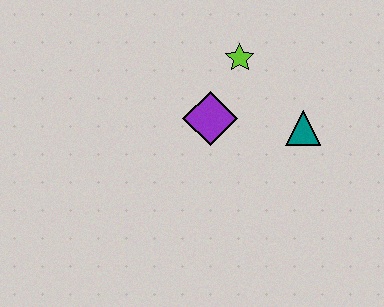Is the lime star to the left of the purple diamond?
No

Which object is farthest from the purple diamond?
The teal triangle is farthest from the purple diamond.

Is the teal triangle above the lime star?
No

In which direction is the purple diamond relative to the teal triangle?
The purple diamond is to the left of the teal triangle.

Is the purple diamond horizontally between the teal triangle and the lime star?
No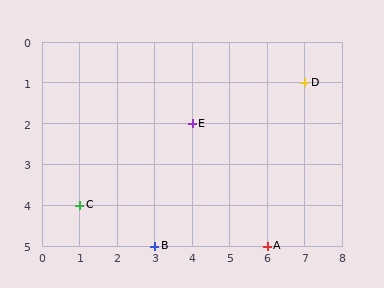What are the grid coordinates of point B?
Point B is at grid coordinates (3, 5).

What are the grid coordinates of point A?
Point A is at grid coordinates (6, 5).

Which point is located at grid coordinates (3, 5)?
Point B is at (3, 5).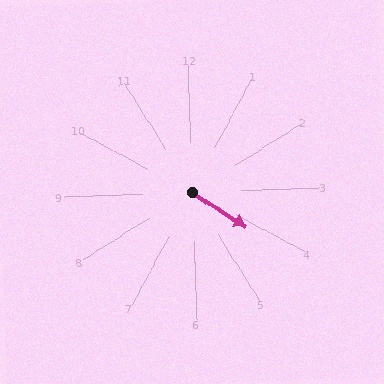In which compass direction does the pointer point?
Southeast.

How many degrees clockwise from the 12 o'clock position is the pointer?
Approximately 125 degrees.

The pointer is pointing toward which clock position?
Roughly 4 o'clock.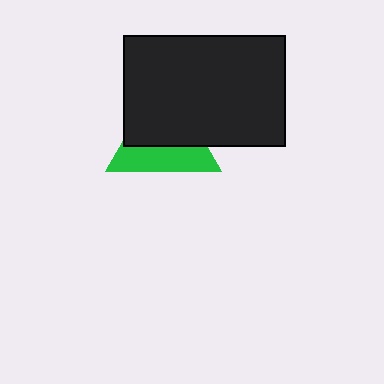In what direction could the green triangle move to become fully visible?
The green triangle could move down. That would shift it out from behind the black rectangle entirely.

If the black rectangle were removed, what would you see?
You would see the complete green triangle.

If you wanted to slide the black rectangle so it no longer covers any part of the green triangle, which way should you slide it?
Slide it up — that is the most direct way to separate the two shapes.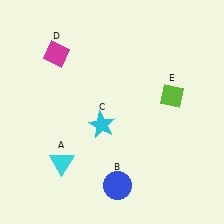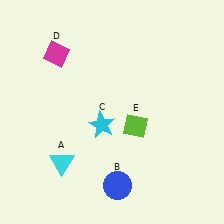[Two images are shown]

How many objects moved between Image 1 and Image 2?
1 object moved between the two images.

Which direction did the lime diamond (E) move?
The lime diamond (E) moved left.